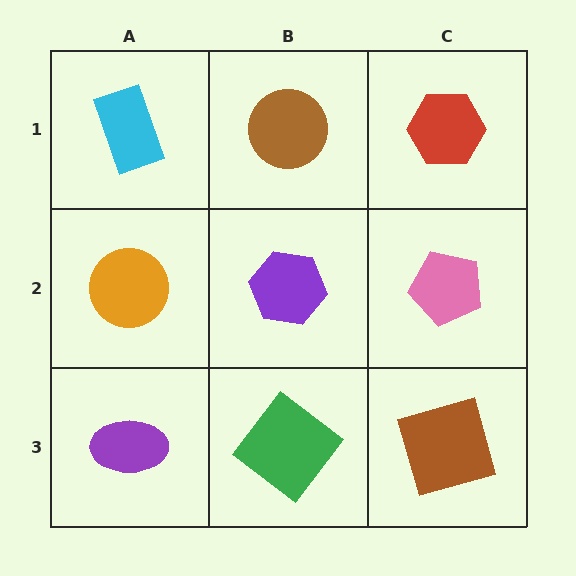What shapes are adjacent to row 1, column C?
A pink pentagon (row 2, column C), a brown circle (row 1, column B).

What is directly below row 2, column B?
A green diamond.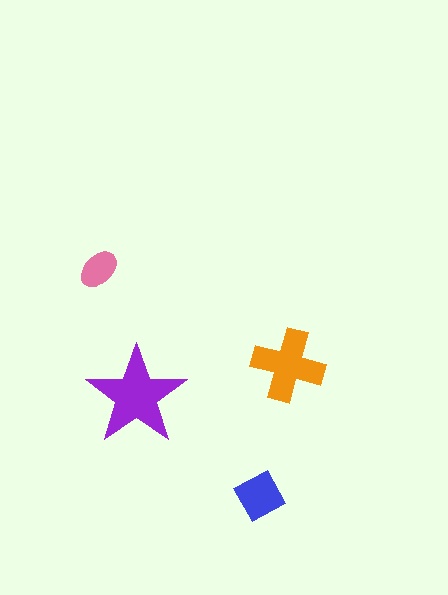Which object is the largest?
The purple star.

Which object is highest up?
The pink ellipse is topmost.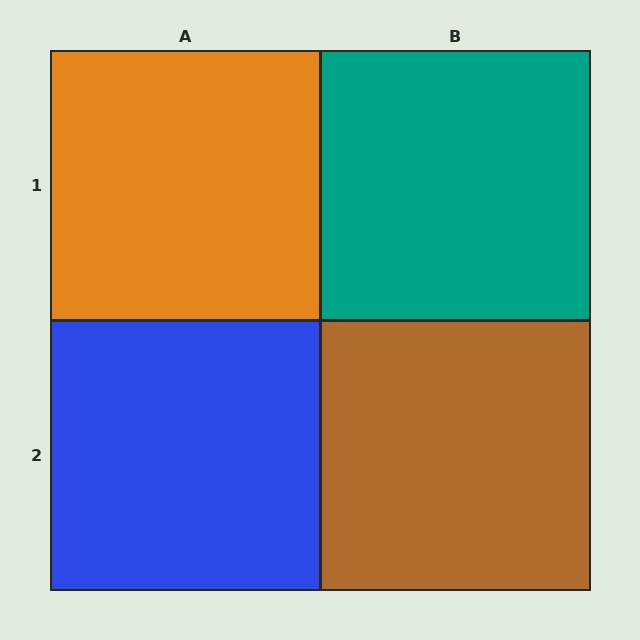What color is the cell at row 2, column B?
Brown.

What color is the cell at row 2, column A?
Blue.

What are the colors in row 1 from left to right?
Orange, teal.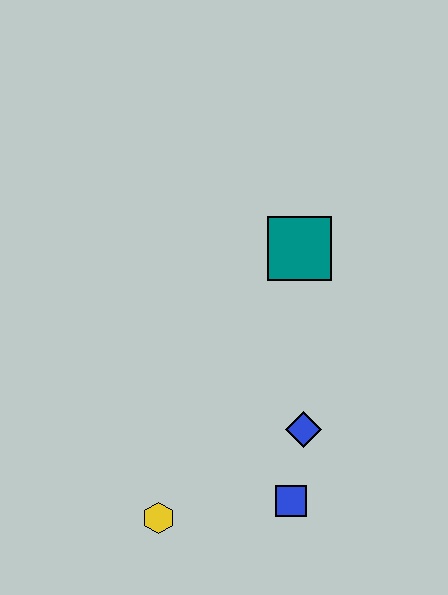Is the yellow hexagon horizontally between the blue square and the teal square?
No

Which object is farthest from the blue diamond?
The teal square is farthest from the blue diamond.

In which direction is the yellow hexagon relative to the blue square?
The yellow hexagon is to the left of the blue square.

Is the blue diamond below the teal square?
Yes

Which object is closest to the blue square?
The blue diamond is closest to the blue square.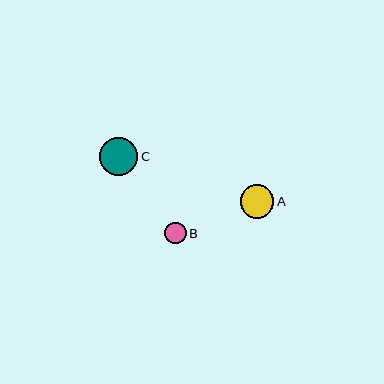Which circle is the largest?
Circle C is the largest with a size of approximately 38 pixels.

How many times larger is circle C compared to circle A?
Circle C is approximately 1.1 times the size of circle A.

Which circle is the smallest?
Circle B is the smallest with a size of approximately 21 pixels.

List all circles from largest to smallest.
From largest to smallest: C, A, B.